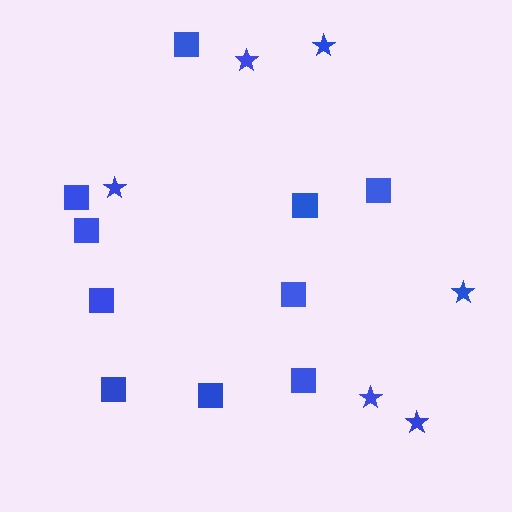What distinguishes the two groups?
There are 2 groups: one group of squares (10) and one group of stars (6).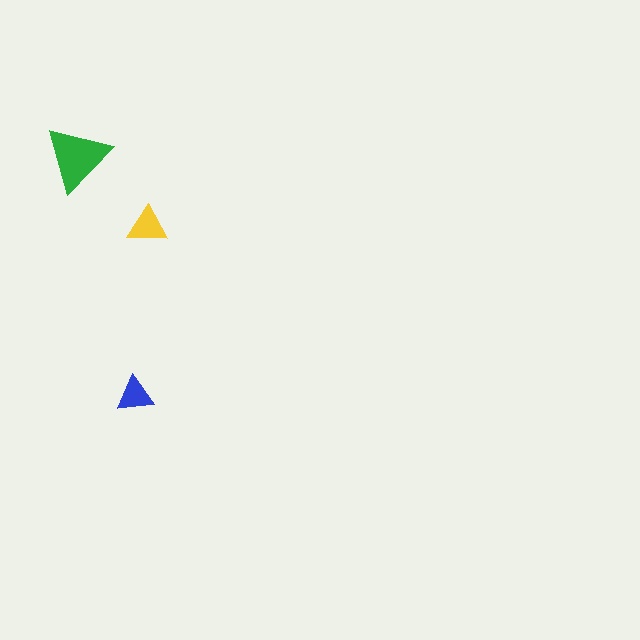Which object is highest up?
The green triangle is topmost.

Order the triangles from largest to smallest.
the green one, the yellow one, the blue one.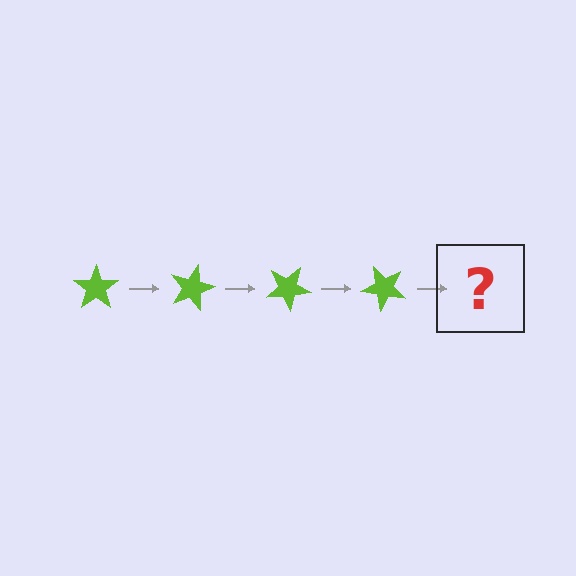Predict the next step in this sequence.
The next step is a lime star rotated 60 degrees.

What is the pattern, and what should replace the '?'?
The pattern is that the star rotates 15 degrees each step. The '?' should be a lime star rotated 60 degrees.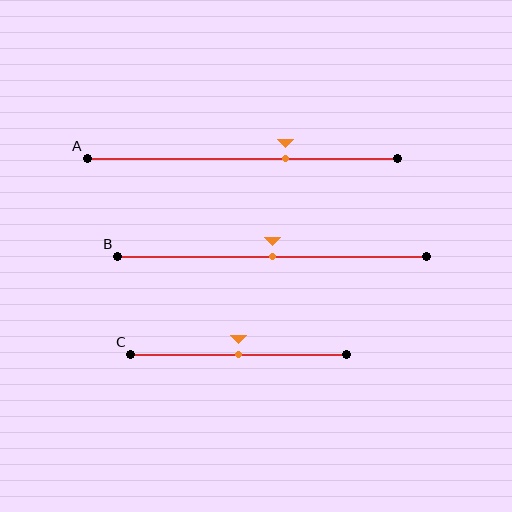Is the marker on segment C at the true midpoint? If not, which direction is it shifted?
Yes, the marker on segment C is at the true midpoint.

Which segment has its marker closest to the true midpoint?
Segment B has its marker closest to the true midpoint.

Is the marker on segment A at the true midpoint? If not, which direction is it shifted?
No, the marker on segment A is shifted to the right by about 14% of the segment length.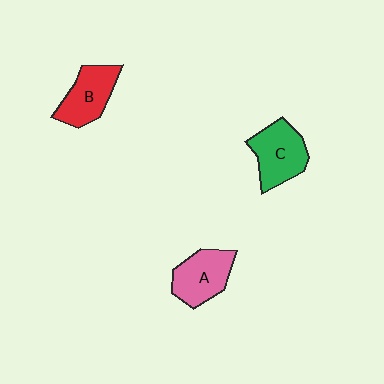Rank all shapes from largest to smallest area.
From largest to smallest: C (green), A (pink), B (red).